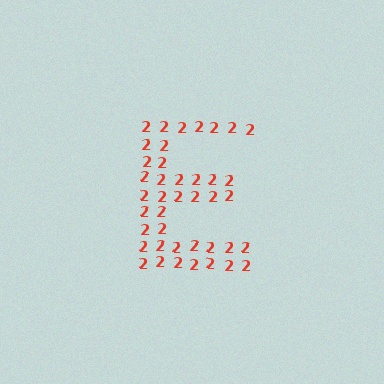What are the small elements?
The small elements are digit 2's.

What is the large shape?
The large shape is the letter E.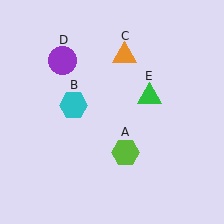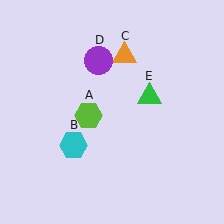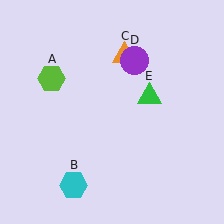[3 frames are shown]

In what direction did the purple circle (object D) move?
The purple circle (object D) moved right.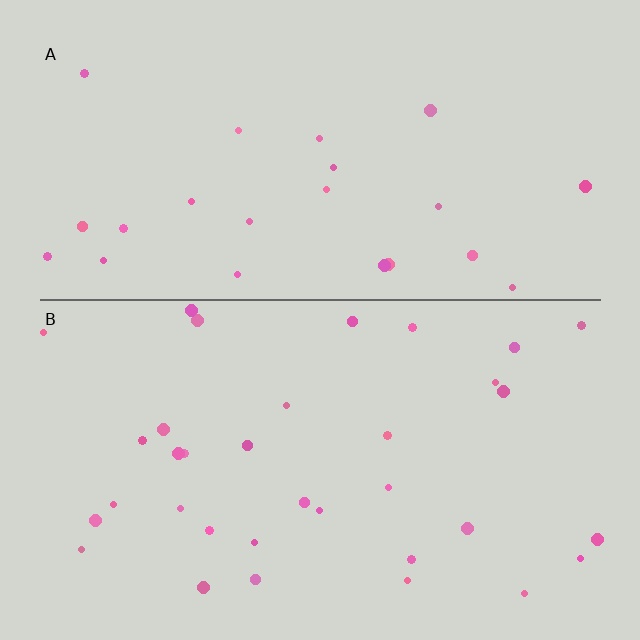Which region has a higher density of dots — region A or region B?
B (the bottom).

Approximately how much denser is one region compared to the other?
Approximately 1.5× — region B over region A.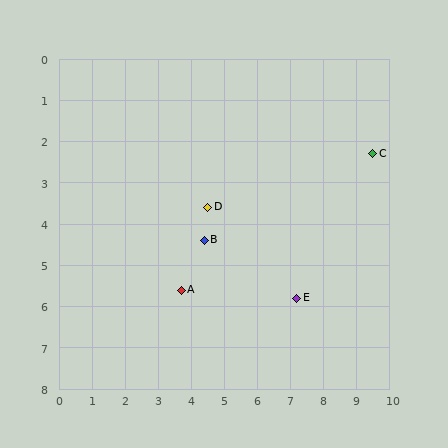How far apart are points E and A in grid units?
Points E and A are about 3.5 grid units apart.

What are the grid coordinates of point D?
Point D is at approximately (4.5, 3.6).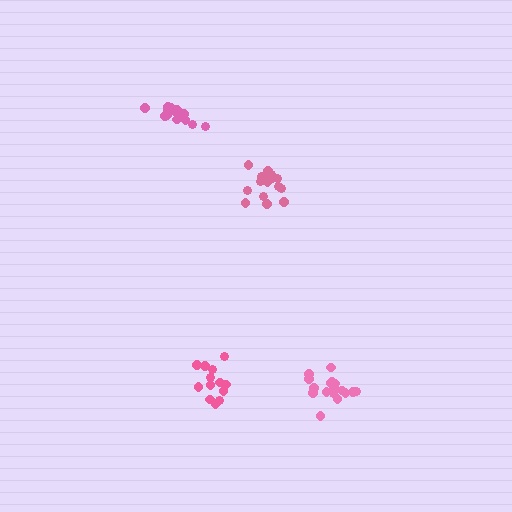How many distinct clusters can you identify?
There are 4 distinct clusters.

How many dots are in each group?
Group 1: 13 dots, Group 2: 16 dots, Group 3: 13 dots, Group 4: 17 dots (59 total).